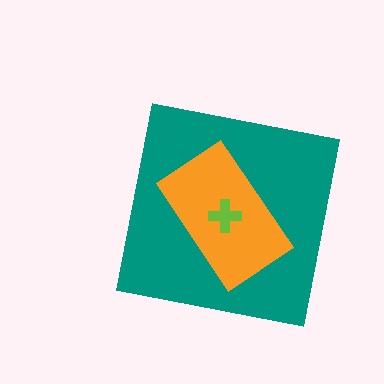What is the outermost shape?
The teal square.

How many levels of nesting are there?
3.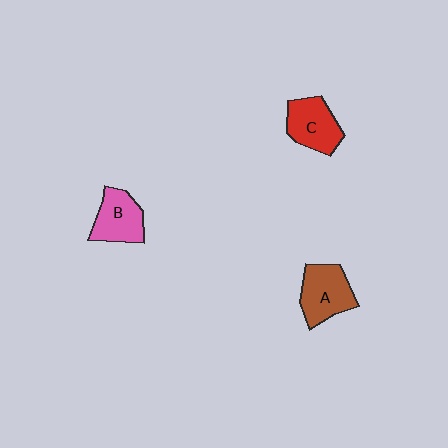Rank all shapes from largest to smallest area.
From largest to smallest: A (brown), C (red), B (pink).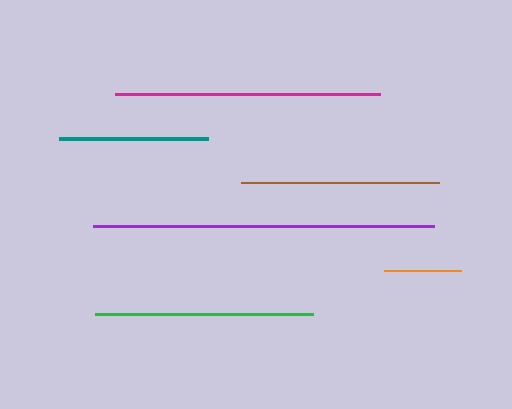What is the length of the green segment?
The green segment is approximately 218 pixels long.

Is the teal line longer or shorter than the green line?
The green line is longer than the teal line.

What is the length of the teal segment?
The teal segment is approximately 149 pixels long.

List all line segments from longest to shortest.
From longest to shortest: purple, magenta, green, brown, teal, orange.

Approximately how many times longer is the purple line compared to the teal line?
The purple line is approximately 2.3 times the length of the teal line.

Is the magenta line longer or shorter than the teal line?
The magenta line is longer than the teal line.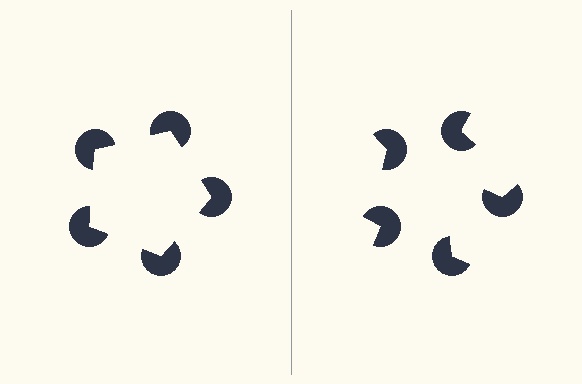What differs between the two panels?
The pac-man discs are positioned identically on both sides; only the wedge orientations differ. On the left they align to a pentagon; on the right they are misaligned.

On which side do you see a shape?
An illusory pentagon appears on the left side. On the right side the wedge cuts are rotated, so no coherent shape forms.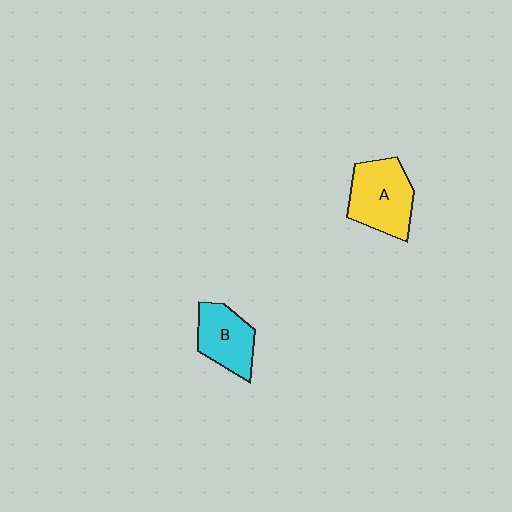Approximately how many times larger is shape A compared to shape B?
Approximately 1.3 times.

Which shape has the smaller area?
Shape B (cyan).